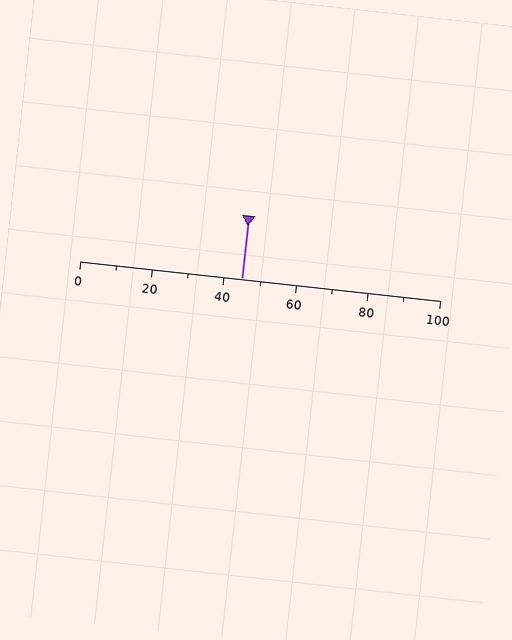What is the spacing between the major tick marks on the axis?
The major ticks are spaced 20 apart.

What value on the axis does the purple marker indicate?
The marker indicates approximately 45.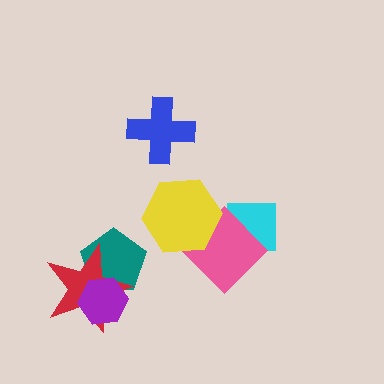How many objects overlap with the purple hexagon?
2 objects overlap with the purple hexagon.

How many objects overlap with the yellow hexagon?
1 object overlaps with the yellow hexagon.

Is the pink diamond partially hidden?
Yes, it is partially covered by another shape.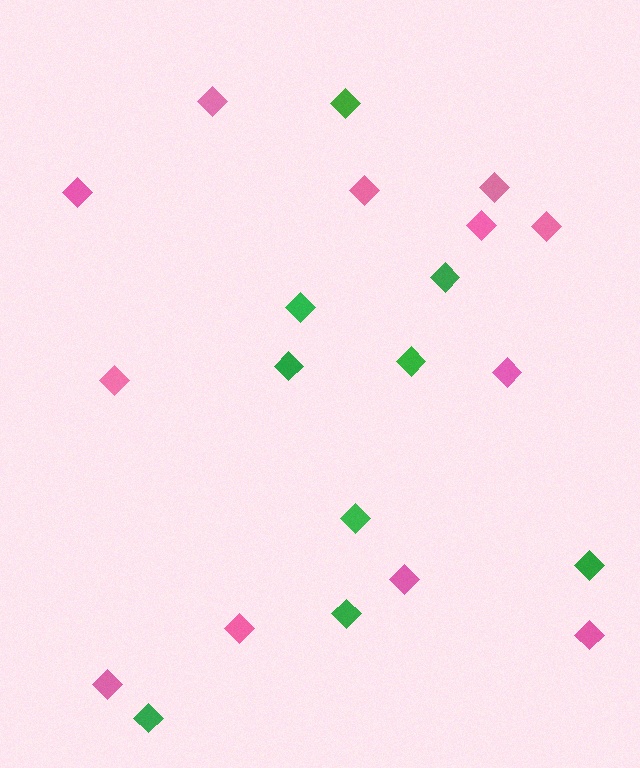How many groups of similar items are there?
There are 2 groups: one group of pink diamonds (12) and one group of green diamonds (9).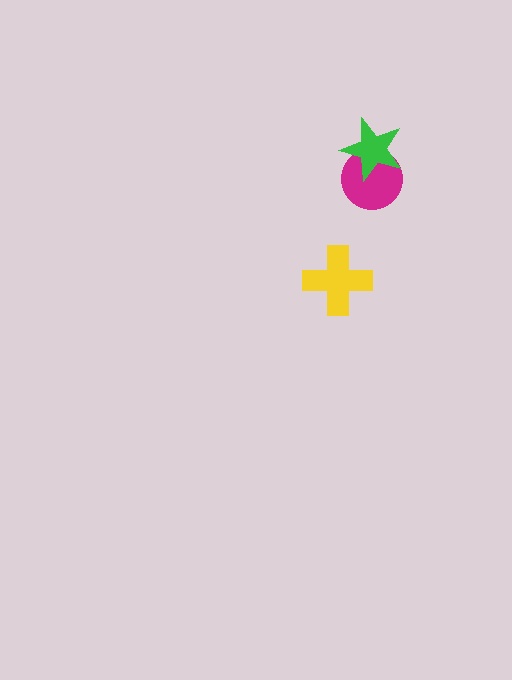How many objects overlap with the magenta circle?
1 object overlaps with the magenta circle.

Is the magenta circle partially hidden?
Yes, it is partially covered by another shape.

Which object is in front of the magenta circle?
The green star is in front of the magenta circle.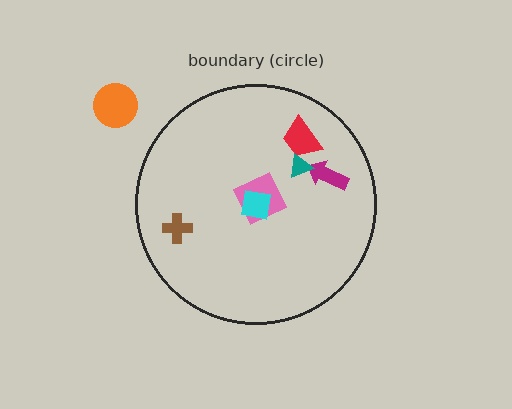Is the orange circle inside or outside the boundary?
Outside.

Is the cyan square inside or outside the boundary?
Inside.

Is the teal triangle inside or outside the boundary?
Inside.